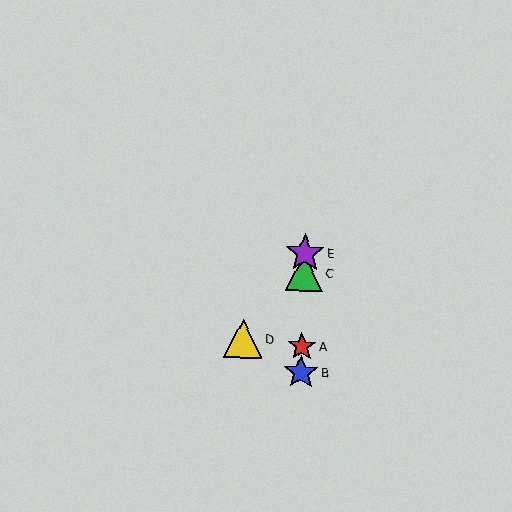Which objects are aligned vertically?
Objects A, B, C, E are aligned vertically.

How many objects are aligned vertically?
4 objects (A, B, C, E) are aligned vertically.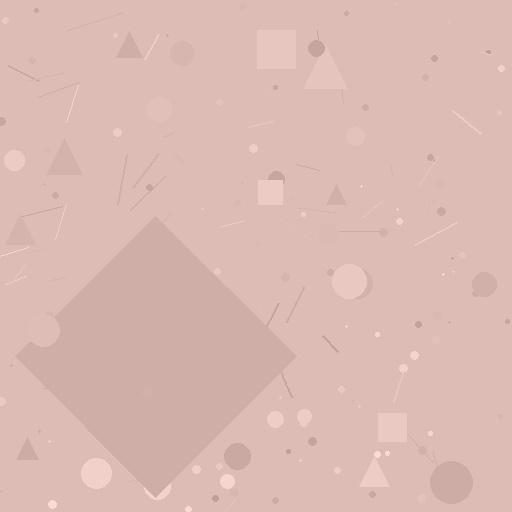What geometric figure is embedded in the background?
A diamond is embedded in the background.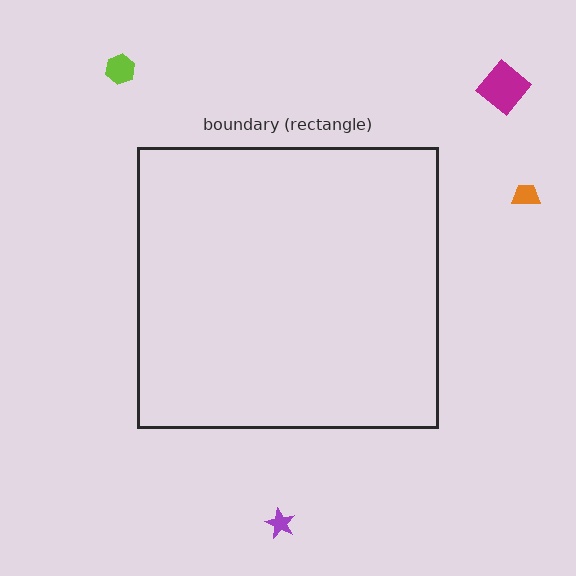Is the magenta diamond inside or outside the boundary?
Outside.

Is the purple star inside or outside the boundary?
Outside.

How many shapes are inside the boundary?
0 inside, 4 outside.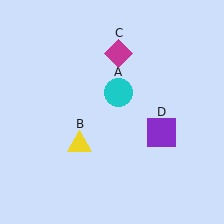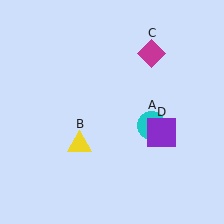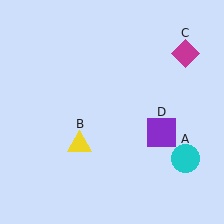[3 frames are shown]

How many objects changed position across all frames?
2 objects changed position: cyan circle (object A), magenta diamond (object C).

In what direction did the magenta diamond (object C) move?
The magenta diamond (object C) moved right.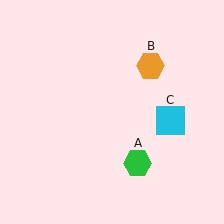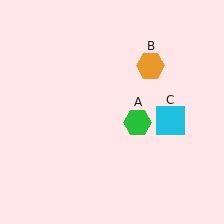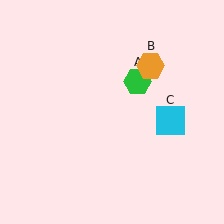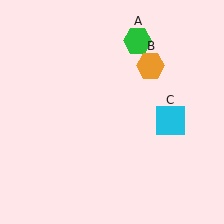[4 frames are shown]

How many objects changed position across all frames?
1 object changed position: green hexagon (object A).